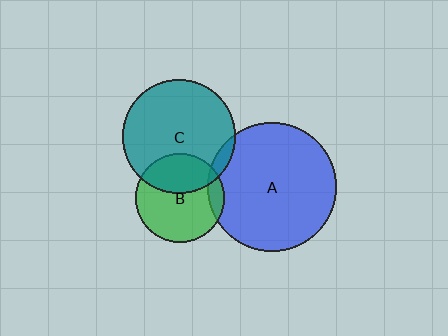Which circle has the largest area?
Circle A (blue).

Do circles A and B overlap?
Yes.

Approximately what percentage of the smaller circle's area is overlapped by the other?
Approximately 10%.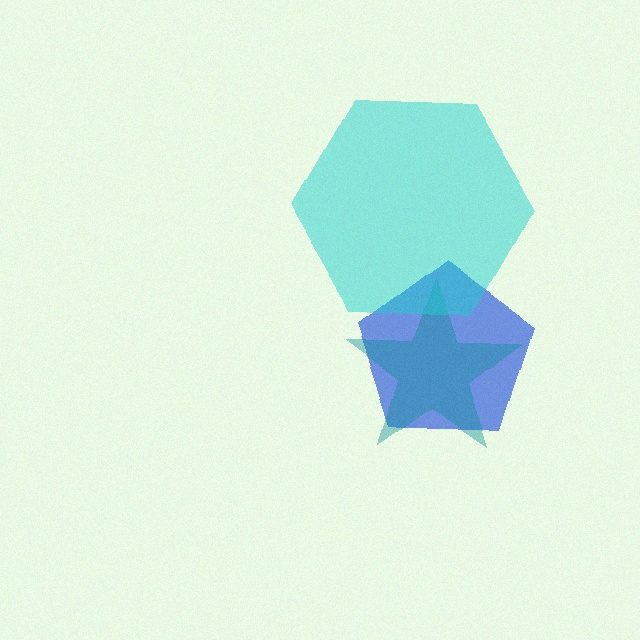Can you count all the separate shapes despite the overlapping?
Yes, there are 3 separate shapes.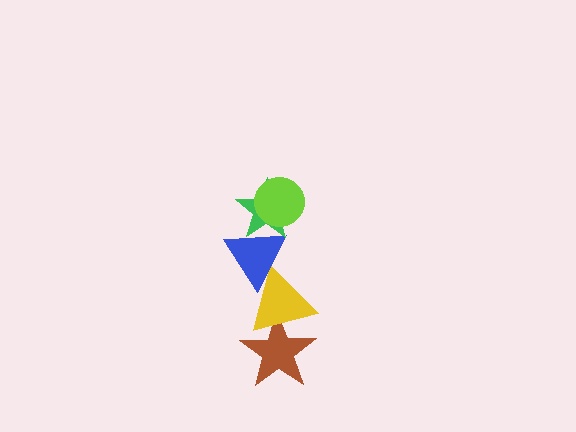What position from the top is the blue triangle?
The blue triangle is 3rd from the top.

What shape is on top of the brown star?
The yellow triangle is on top of the brown star.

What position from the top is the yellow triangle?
The yellow triangle is 4th from the top.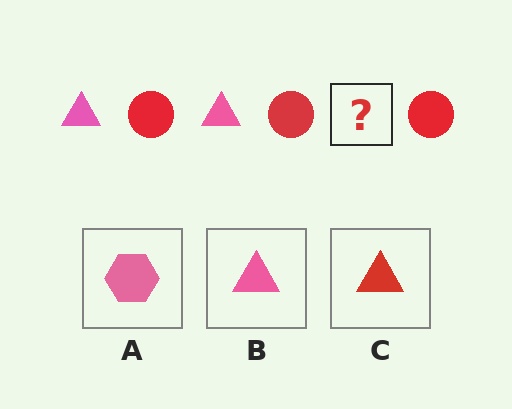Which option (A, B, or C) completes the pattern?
B.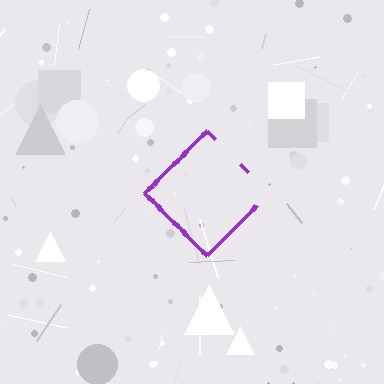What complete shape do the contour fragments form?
The contour fragments form a diamond.